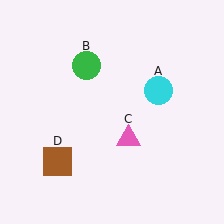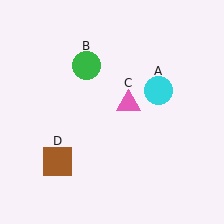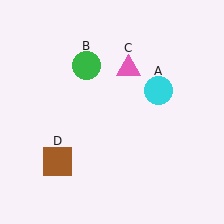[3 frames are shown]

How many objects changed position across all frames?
1 object changed position: pink triangle (object C).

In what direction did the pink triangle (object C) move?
The pink triangle (object C) moved up.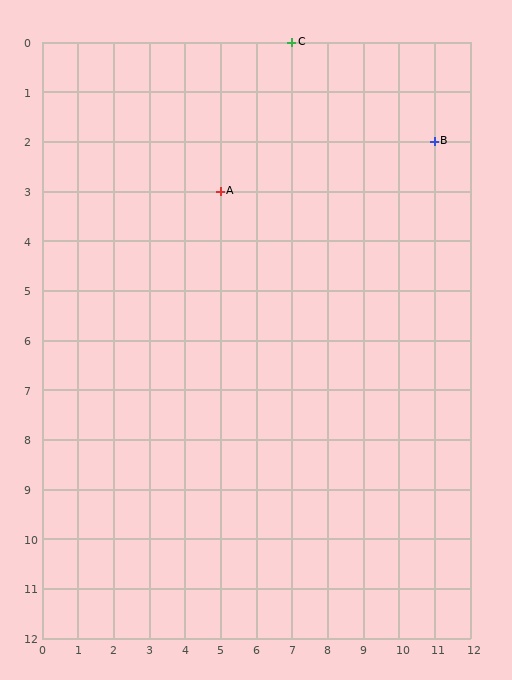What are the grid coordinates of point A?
Point A is at grid coordinates (5, 3).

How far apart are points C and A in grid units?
Points C and A are 2 columns and 3 rows apart (about 3.6 grid units diagonally).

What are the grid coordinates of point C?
Point C is at grid coordinates (7, 0).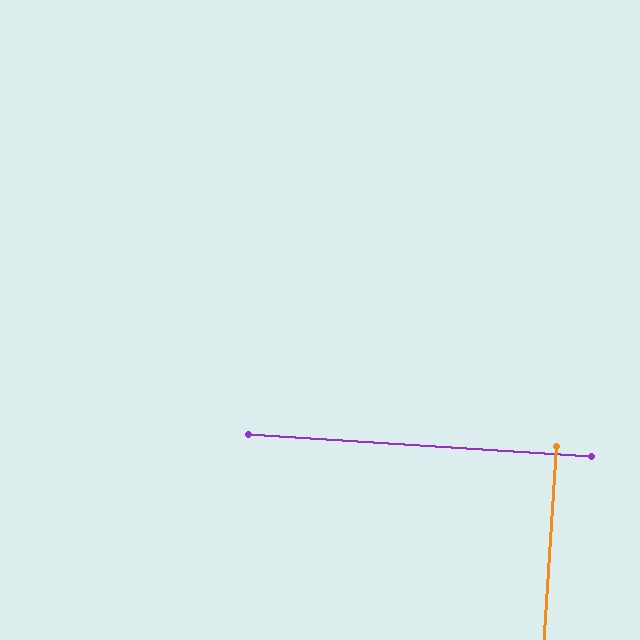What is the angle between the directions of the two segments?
Approximately 90 degrees.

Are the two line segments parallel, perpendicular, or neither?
Perpendicular — they meet at approximately 90°.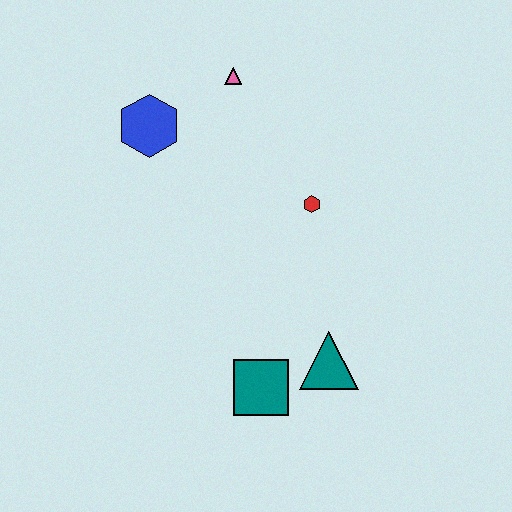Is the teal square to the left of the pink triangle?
No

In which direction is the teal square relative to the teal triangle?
The teal square is to the left of the teal triangle.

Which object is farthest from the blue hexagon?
The teal triangle is farthest from the blue hexagon.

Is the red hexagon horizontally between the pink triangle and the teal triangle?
Yes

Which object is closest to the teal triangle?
The teal square is closest to the teal triangle.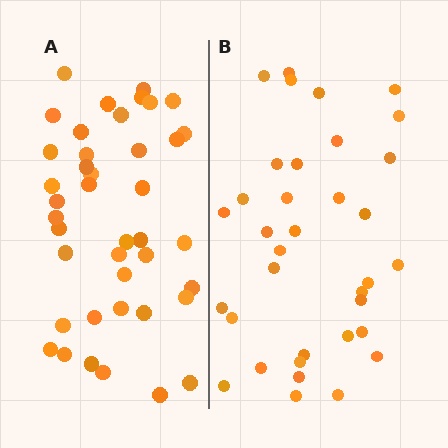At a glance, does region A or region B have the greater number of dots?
Region A (the left region) has more dots.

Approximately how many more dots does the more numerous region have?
Region A has about 6 more dots than region B.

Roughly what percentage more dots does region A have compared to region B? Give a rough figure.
About 15% more.